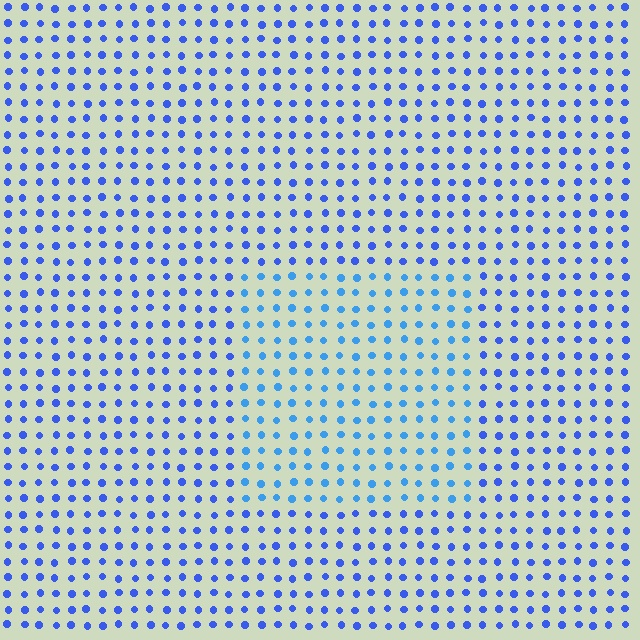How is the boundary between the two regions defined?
The boundary is defined purely by a slight shift in hue (about 22 degrees). Spacing, size, and orientation are identical on both sides.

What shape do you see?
I see a rectangle.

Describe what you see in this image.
The image is filled with small blue elements in a uniform arrangement. A rectangle-shaped region is visible where the elements are tinted to a slightly different hue, forming a subtle color boundary.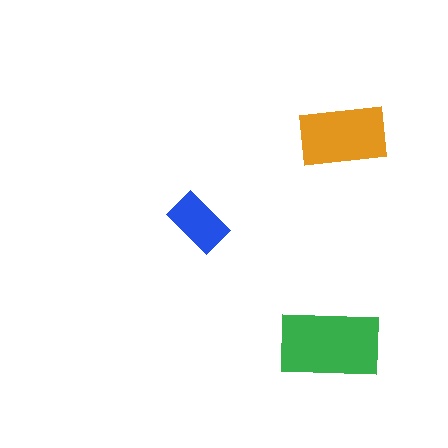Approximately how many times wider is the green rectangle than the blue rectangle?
About 1.5 times wider.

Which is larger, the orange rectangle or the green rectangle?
The green one.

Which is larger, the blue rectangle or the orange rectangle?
The orange one.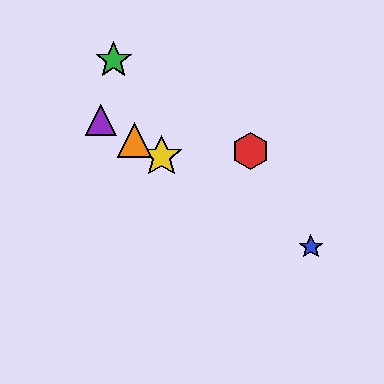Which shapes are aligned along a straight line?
The blue star, the yellow star, the purple triangle, the orange triangle are aligned along a straight line.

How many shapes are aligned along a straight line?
4 shapes (the blue star, the yellow star, the purple triangle, the orange triangle) are aligned along a straight line.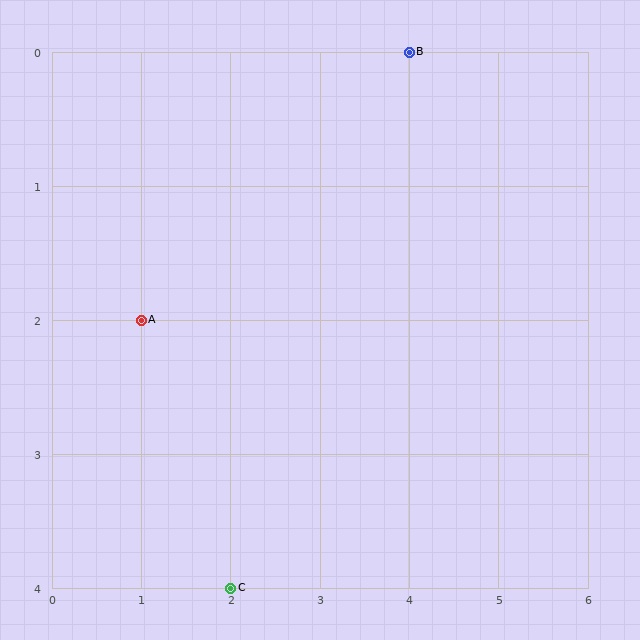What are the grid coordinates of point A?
Point A is at grid coordinates (1, 2).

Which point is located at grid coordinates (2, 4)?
Point C is at (2, 4).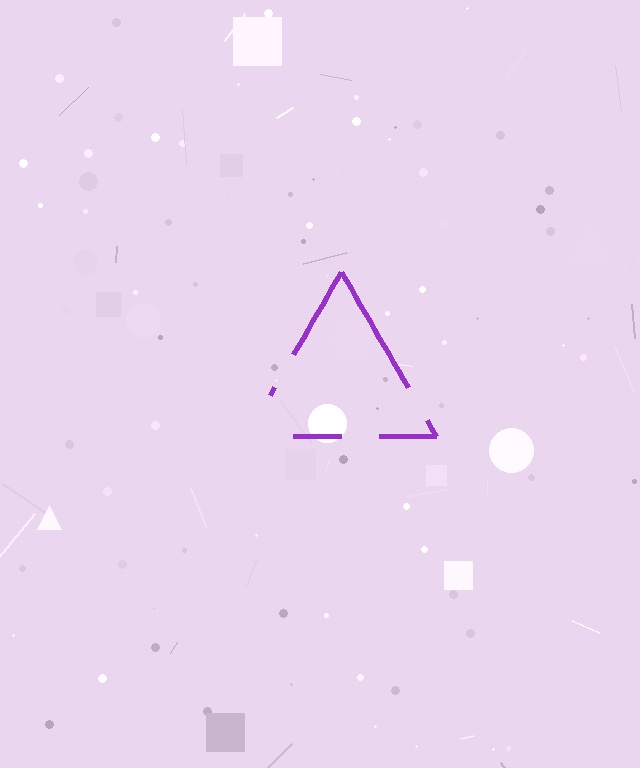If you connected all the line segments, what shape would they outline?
They would outline a triangle.